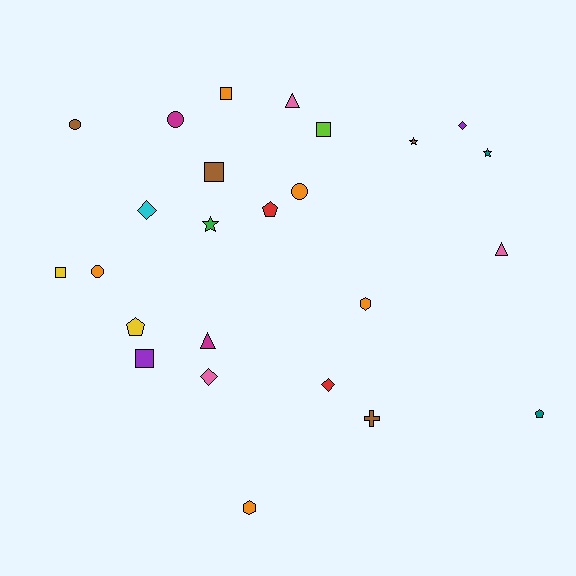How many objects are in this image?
There are 25 objects.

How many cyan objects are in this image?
There is 1 cyan object.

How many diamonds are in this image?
There are 4 diamonds.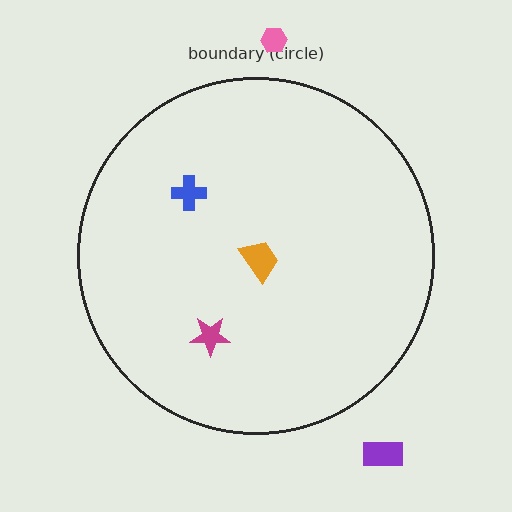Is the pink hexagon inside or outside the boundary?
Outside.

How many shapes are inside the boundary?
3 inside, 2 outside.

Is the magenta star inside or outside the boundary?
Inside.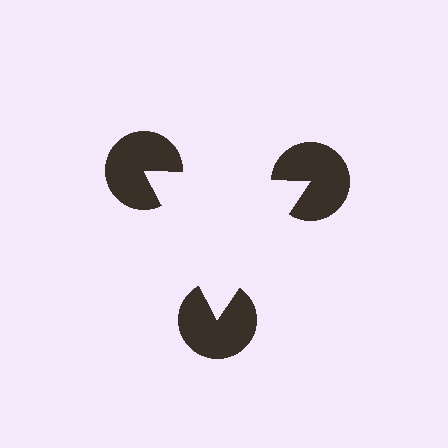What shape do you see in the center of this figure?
An illusory triangle — its edges are inferred from the aligned wedge cuts in the pac-man discs, not physically drawn.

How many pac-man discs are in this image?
There are 3 — one at each vertex of the illusory triangle.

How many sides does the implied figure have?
3 sides.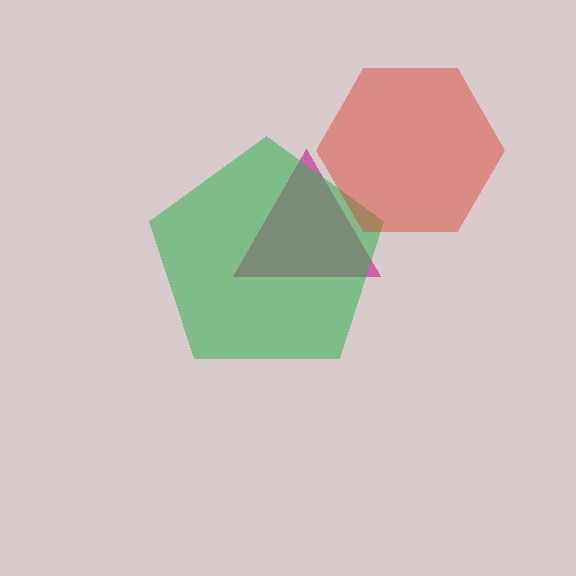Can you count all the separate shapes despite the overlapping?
Yes, there are 3 separate shapes.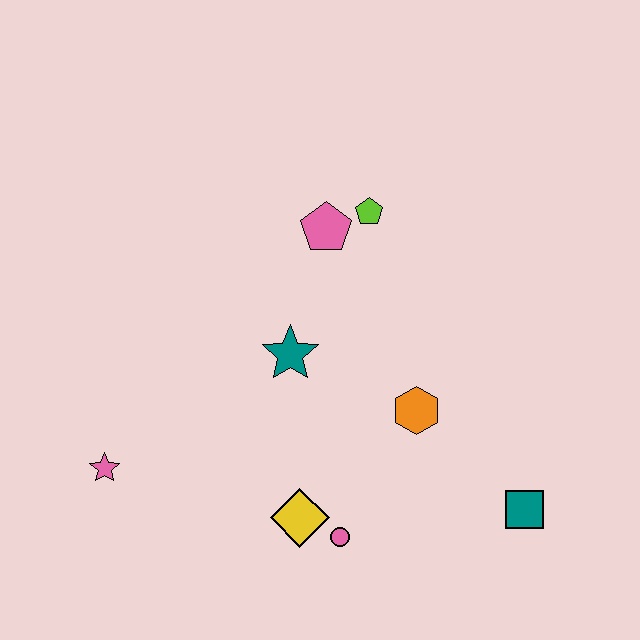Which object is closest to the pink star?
The yellow diamond is closest to the pink star.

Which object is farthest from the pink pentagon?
The teal square is farthest from the pink pentagon.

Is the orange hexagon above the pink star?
Yes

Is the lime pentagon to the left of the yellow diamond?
No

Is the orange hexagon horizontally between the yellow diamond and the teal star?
No